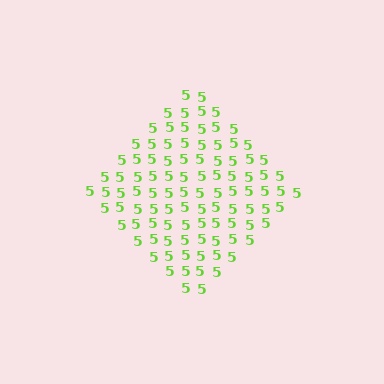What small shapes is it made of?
It is made of small digit 5's.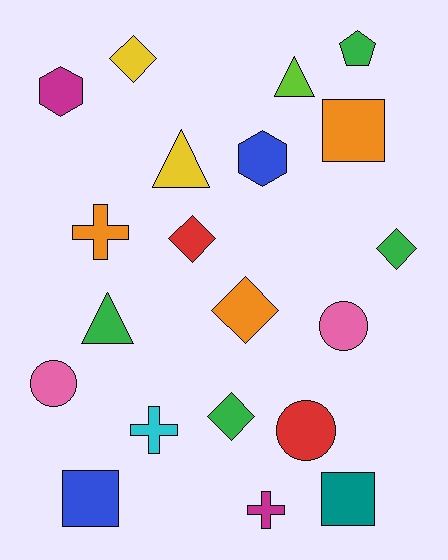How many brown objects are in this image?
There are no brown objects.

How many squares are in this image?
There are 3 squares.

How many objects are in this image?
There are 20 objects.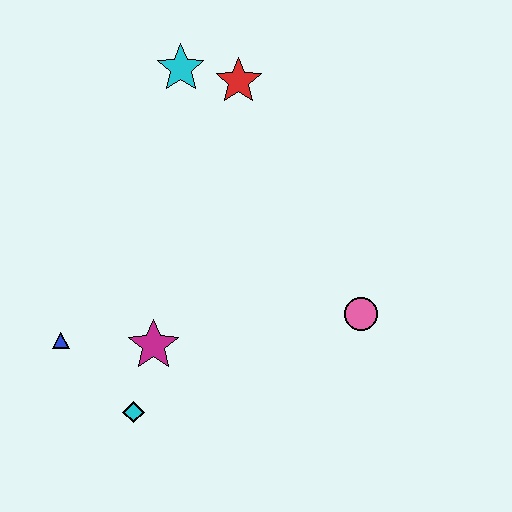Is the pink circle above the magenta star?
Yes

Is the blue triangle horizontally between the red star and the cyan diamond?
No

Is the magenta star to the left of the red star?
Yes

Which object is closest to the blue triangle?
The magenta star is closest to the blue triangle.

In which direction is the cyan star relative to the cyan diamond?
The cyan star is above the cyan diamond.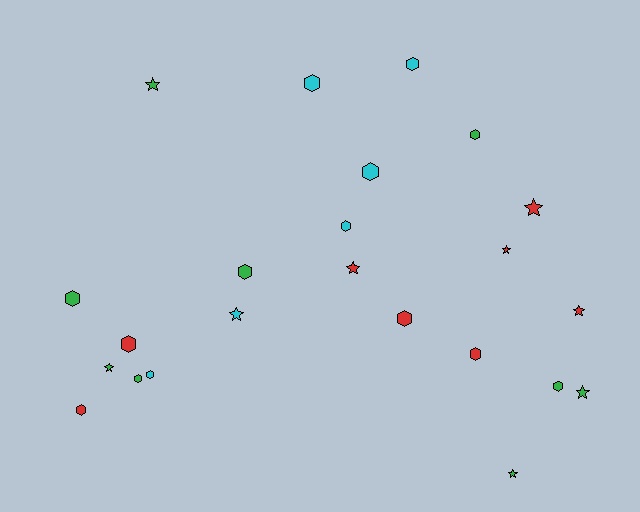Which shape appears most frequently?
Hexagon, with 14 objects.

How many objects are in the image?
There are 23 objects.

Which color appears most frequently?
Green, with 9 objects.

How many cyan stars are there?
There is 1 cyan star.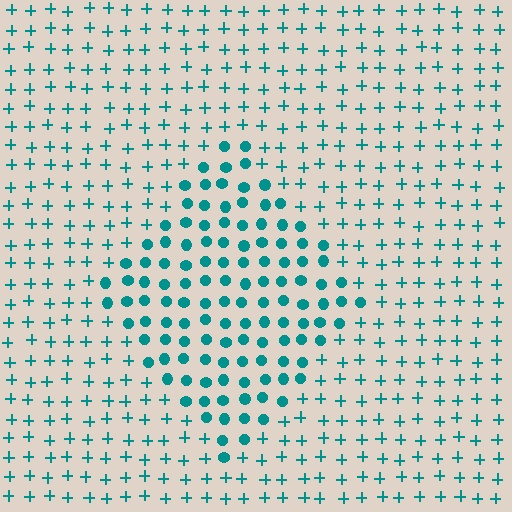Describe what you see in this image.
The image is filled with small teal elements arranged in a uniform grid. A diamond-shaped region contains circles, while the surrounding area contains plus signs. The boundary is defined purely by the change in element shape.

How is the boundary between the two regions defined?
The boundary is defined by a change in element shape: circles inside vs. plus signs outside. All elements share the same color and spacing.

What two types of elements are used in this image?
The image uses circles inside the diamond region and plus signs outside it.